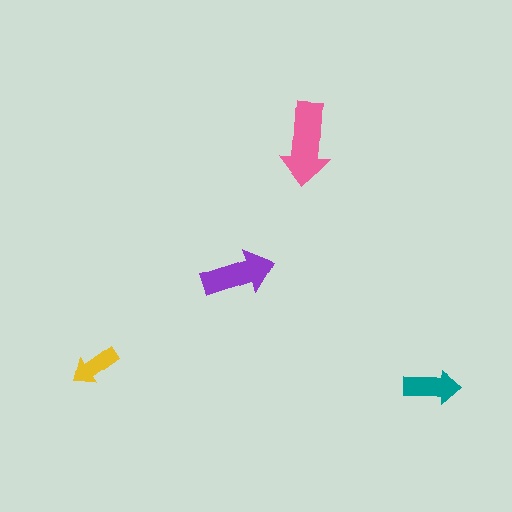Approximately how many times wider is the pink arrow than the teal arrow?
About 1.5 times wider.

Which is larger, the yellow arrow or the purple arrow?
The purple one.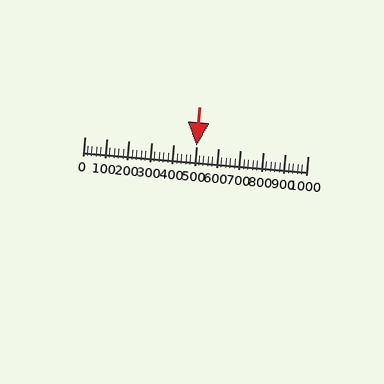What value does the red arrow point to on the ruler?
The red arrow points to approximately 500.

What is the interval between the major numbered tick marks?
The major tick marks are spaced 100 units apart.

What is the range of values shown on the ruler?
The ruler shows values from 0 to 1000.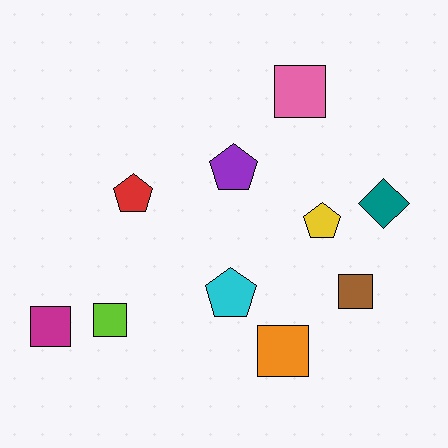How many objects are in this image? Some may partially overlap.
There are 10 objects.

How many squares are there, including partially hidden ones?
There are 5 squares.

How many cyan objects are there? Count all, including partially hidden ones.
There is 1 cyan object.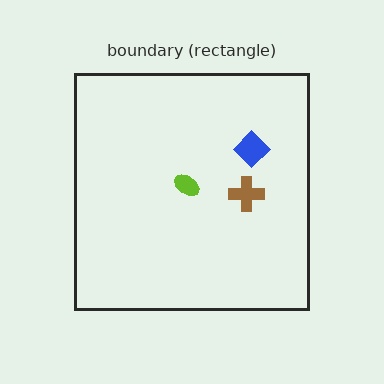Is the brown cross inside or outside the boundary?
Inside.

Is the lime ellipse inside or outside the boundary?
Inside.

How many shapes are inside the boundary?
3 inside, 0 outside.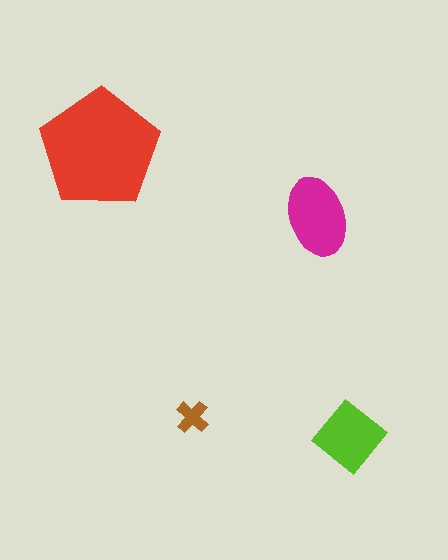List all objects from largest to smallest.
The red pentagon, the magenta ellipse, the lime diamond, the brown cross.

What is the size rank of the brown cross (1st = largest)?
4th.